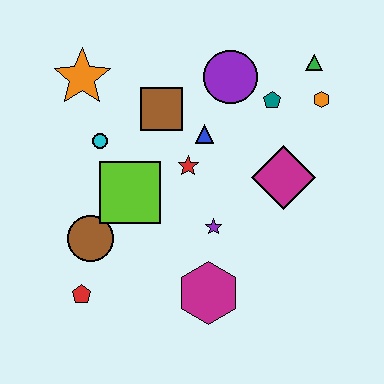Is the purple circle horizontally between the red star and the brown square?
No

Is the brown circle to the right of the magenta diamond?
No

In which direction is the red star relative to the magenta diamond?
The red star is to the left of the magenta diamond.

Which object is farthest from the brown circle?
The green triangle is farthest from the brown circle.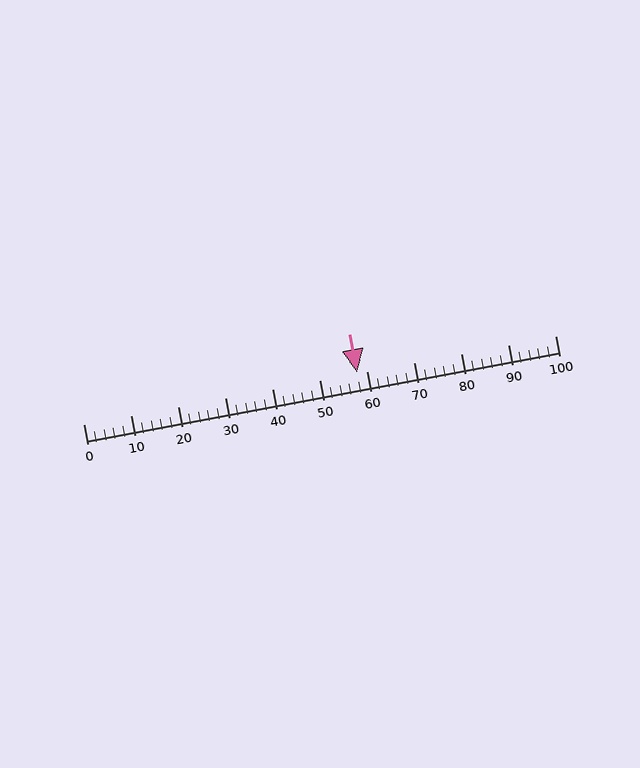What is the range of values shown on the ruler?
The ruler shows values from 0 to 100.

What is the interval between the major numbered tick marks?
The major tick marks are spaced 10 units apart.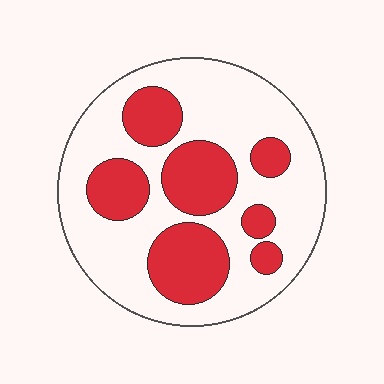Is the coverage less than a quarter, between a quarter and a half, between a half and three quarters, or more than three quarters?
Between a quarter and a half.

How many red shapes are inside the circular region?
7.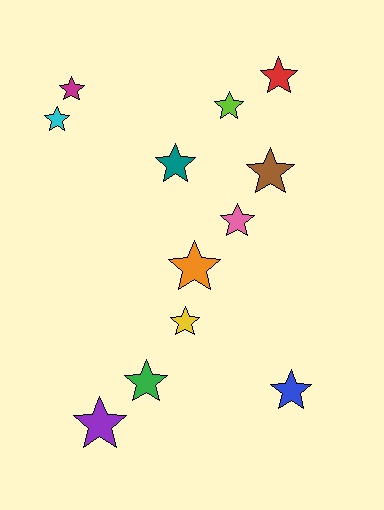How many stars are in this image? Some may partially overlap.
There are 12 stars.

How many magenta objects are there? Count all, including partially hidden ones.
There is 1 magenta object.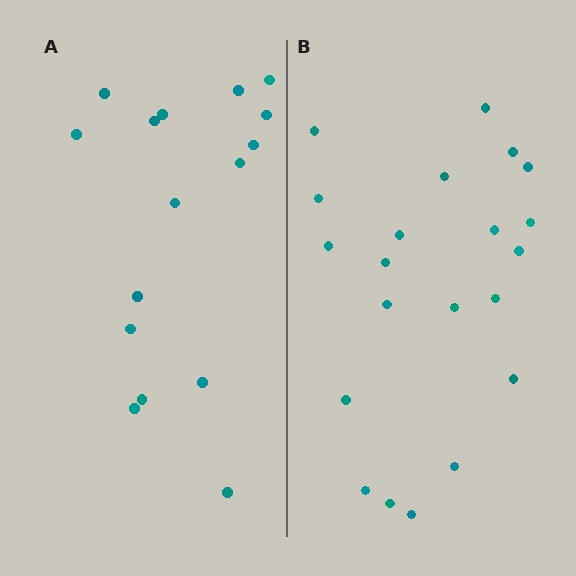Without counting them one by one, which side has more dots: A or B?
Region B (the right region) has more dots.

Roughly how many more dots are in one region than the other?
Region B has about 5 more dots than region A.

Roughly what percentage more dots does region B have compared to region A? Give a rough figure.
About 30% more.